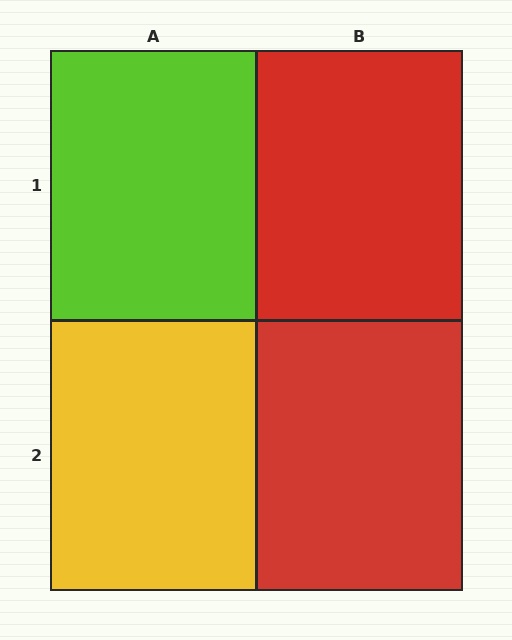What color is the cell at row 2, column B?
Red.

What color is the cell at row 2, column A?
Yellow.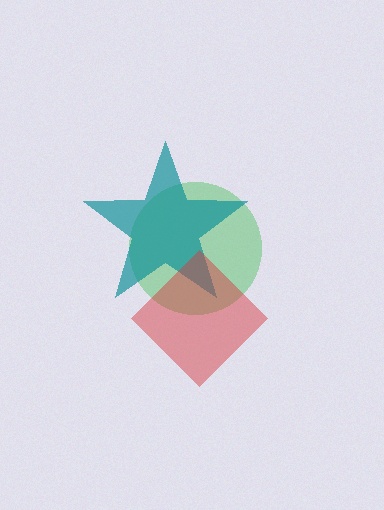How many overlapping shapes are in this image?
There are 3 overlapping shapes in the image.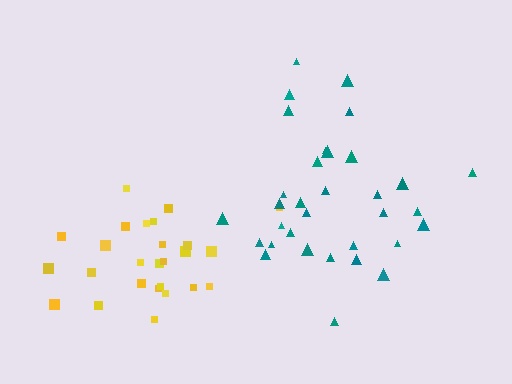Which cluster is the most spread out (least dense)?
Yellow.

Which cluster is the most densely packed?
Teal.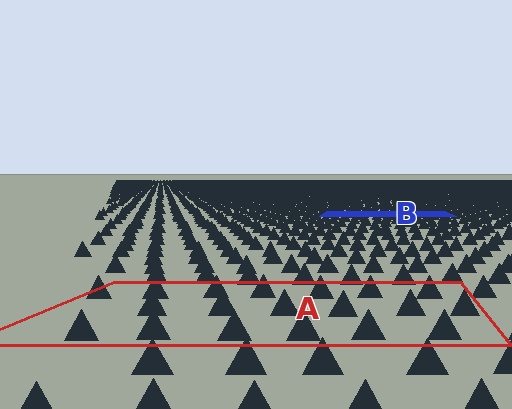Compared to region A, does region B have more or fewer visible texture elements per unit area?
Region B has more texture elements per unit area — they are packed more densely because it is farther away.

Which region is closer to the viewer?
Region A is closer. The texture elements there are larger and more spread out.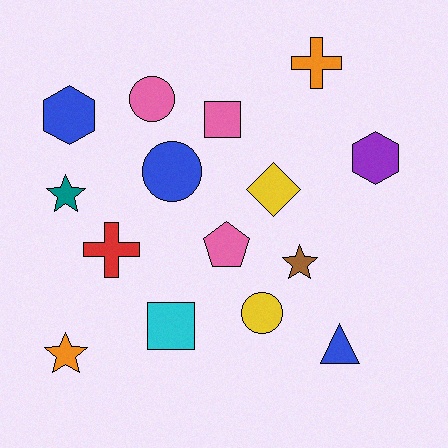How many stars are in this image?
There are 3 stars.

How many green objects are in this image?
There are no green objects.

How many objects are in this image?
There are 15 objects.